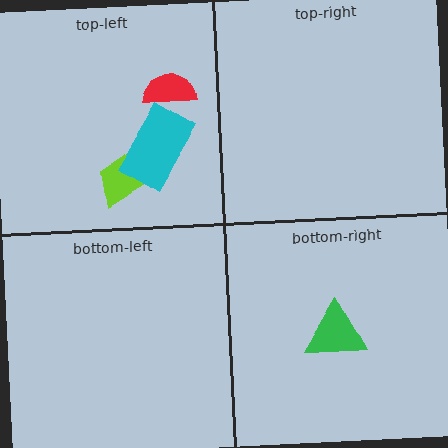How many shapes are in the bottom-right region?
1.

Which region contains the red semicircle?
The top-left region.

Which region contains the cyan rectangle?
The top-left region.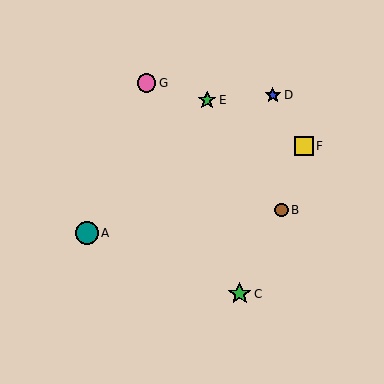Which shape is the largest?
The green star (labeled C) is the largest.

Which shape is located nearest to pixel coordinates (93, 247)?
The teal circle (labeled A) at (87, 233) is nearest to that location.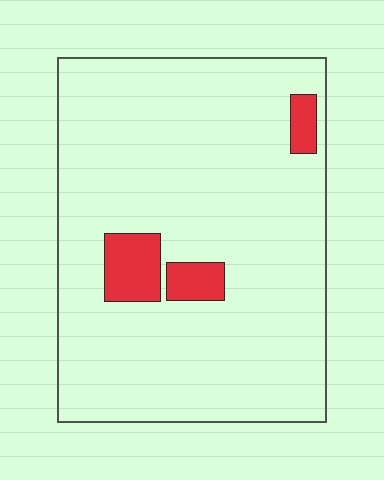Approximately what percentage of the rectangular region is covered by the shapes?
Approximately 10%.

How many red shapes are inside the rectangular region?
3.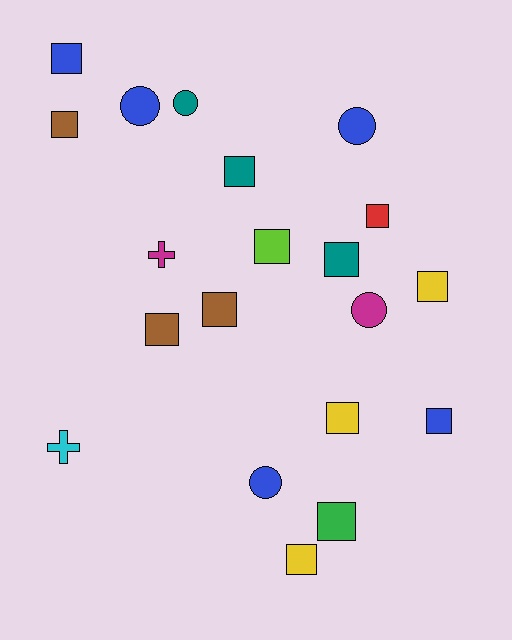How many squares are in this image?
There are 13 squares.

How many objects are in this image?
There are 20 objects.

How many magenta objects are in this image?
There are 2 magenta objects.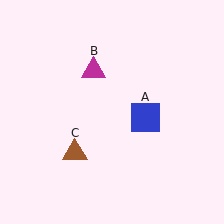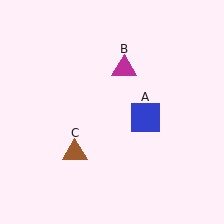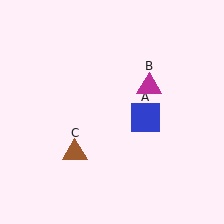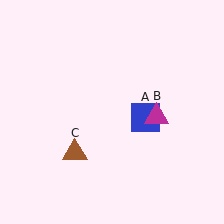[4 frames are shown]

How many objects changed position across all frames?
1 object changed position: magenta triangle (object B).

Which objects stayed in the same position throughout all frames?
Blue square (object A) and brown triangle (object C) remained stationary.